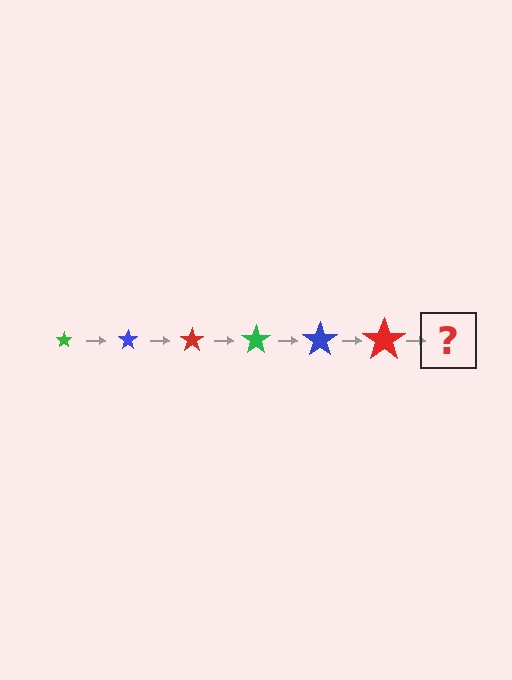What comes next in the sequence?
The next element should be a green star, larger than the previous one.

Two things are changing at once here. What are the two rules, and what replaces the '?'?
The two rules are that the star grows larger each step and the color cycles through green, blue, and red. The '?' should be a green star, larger than the previous one.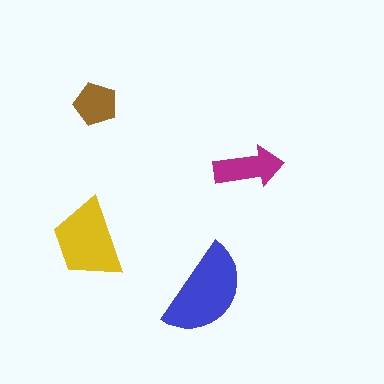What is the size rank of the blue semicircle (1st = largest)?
1st.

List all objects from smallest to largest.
The brown pentagon, the magenta arrow, the yellow trapezoid, the blue semicircle.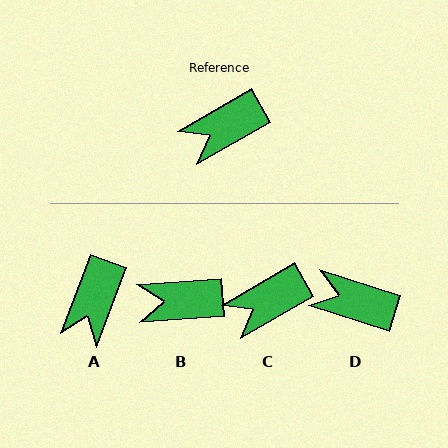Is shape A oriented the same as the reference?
No, it is off by about 40 degrees.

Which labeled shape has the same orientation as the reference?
C.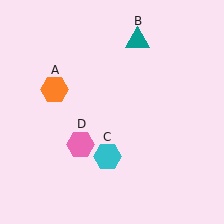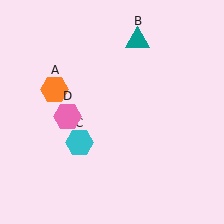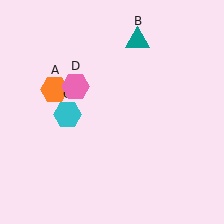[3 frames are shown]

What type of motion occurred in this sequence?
The cyan hexagon (object C), pink hexagon (object D) rotated clockwise around the center of the scene.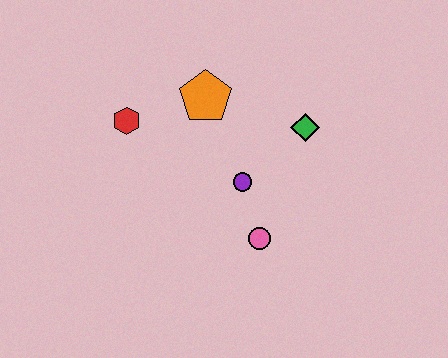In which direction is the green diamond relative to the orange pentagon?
The green diamond is to the right of the orange pentagon.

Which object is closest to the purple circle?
The pink circle is closest to the purple circle.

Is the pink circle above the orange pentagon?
No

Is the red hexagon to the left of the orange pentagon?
Yes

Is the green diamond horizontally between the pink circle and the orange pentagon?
No